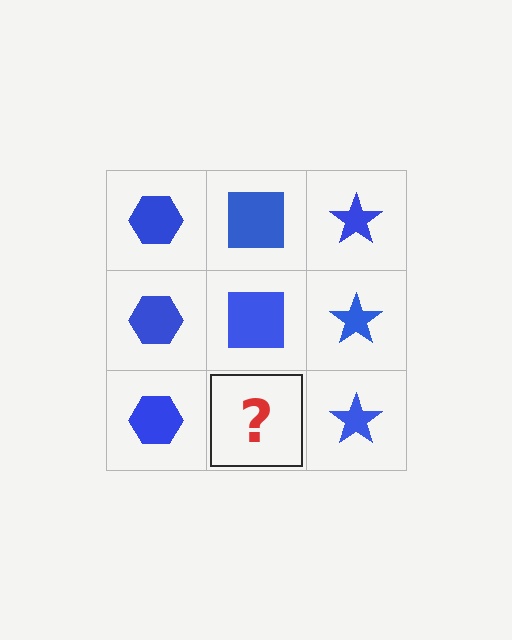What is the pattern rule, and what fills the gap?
The rule is that each column has a consistent shape. The gap should be filled with a blue square.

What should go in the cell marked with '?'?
The missing cell should contain a blue square.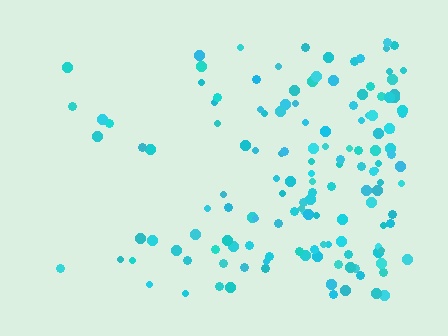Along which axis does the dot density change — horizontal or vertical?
Horizontal.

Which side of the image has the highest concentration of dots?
The right.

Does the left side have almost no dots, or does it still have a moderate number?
Still a moderate number, just noticeably fewer than the right.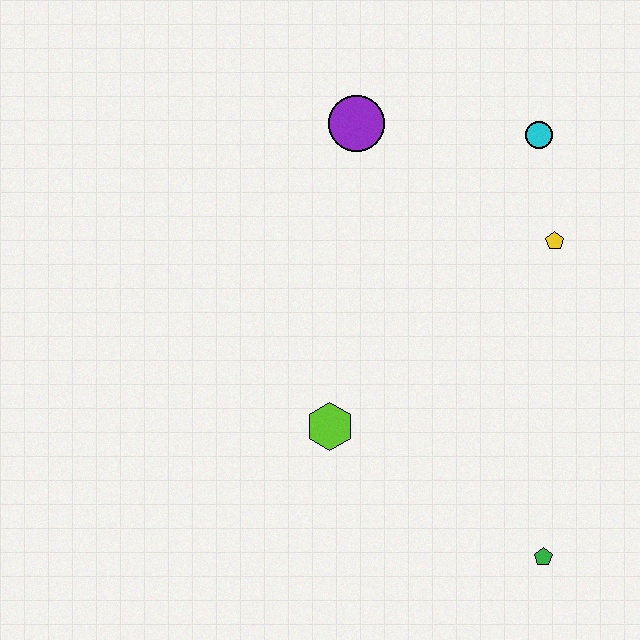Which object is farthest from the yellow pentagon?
The green pentagon is farthest from the yellow pentagon.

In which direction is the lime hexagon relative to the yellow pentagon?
The lime hexagon is to the left of the yellow pentagon.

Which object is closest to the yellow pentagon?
The cyan circle is closest to the yellow pentagon.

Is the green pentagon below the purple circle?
Yes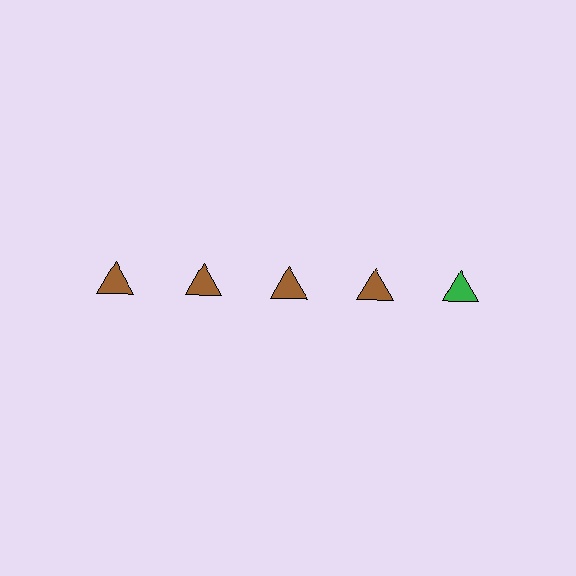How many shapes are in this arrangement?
There are 5 shapes arranged in a grid pattern.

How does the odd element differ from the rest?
It has a different color: green instead of brown.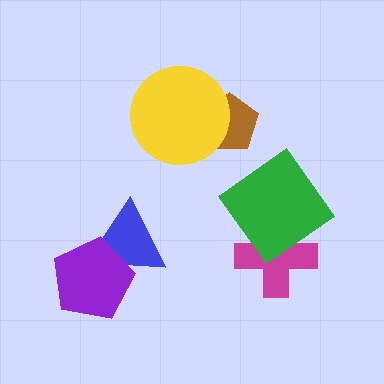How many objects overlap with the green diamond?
1 object overlaps with the green diamond.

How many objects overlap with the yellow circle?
1 object overlaps with the yellow circle.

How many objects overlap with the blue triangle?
1 object overlaps with the blue triangle.